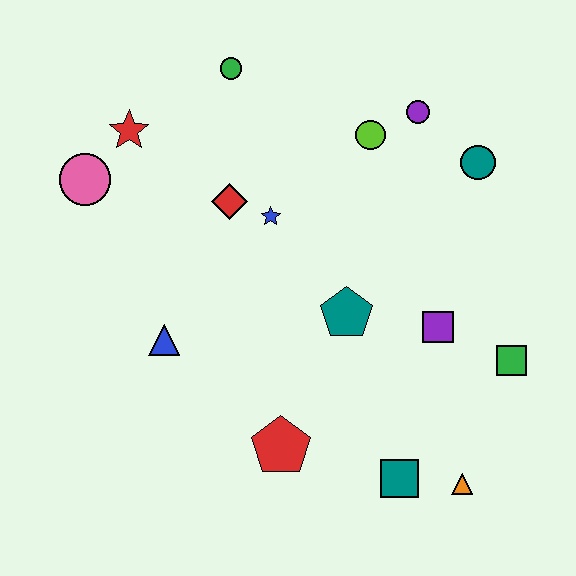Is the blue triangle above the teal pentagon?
No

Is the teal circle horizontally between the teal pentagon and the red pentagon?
No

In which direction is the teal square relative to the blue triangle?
The teal square is to the right of the blue triangle.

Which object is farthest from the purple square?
The pink circle is farthest from the purple square.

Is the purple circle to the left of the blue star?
No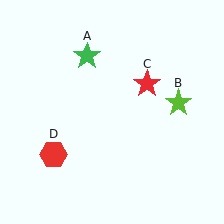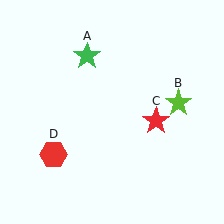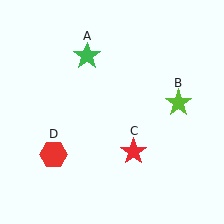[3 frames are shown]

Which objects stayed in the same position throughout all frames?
Green star (object A) and lime star (object B) and red hexagon (object D) remained stationary.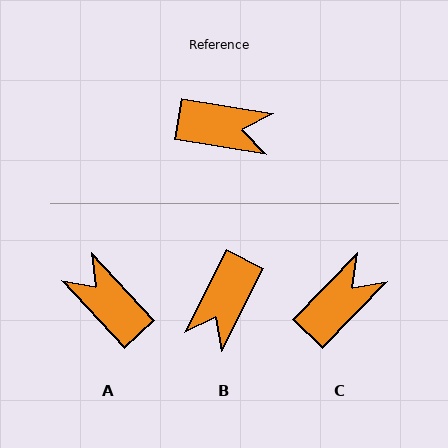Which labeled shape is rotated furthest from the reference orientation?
A, about 142 degrees away.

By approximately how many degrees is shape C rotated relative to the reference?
Approximately 55 degrees counter-clockwise.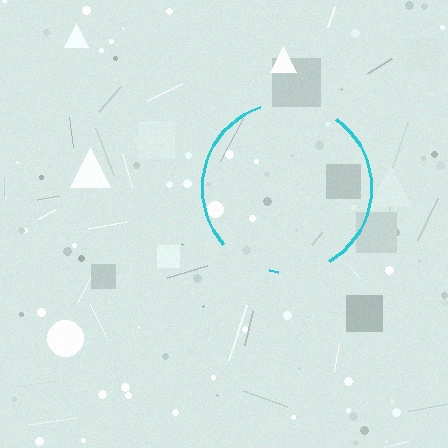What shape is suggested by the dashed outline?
The dashed outline suggests a circle.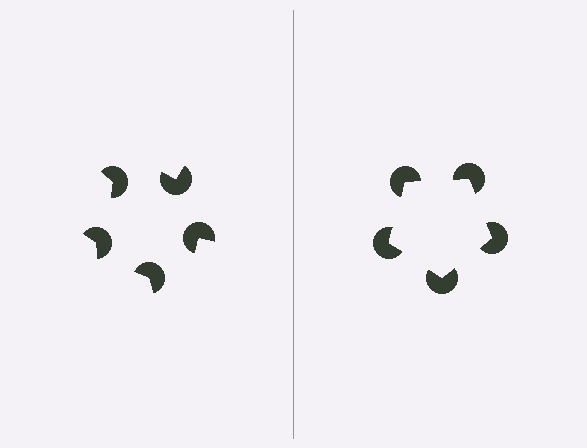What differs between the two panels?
The pac-man discs are positioned identically on both sides; only the wedge orientations differ. On the right they align to a pentagon; on the left they are misaligned.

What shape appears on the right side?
An illusory pentagon.